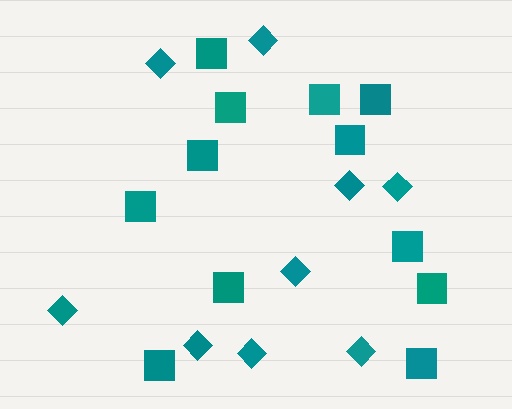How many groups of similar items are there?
There are 2 groups: one group of squares (12) and one group of diamonds (9).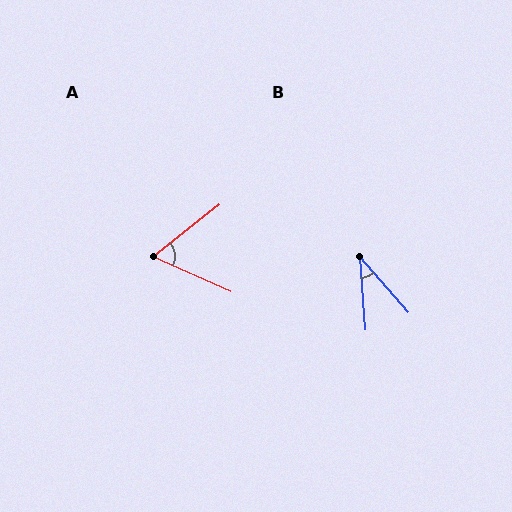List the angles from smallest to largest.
B (37°), A (62°).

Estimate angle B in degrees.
Approximately 37 degrees.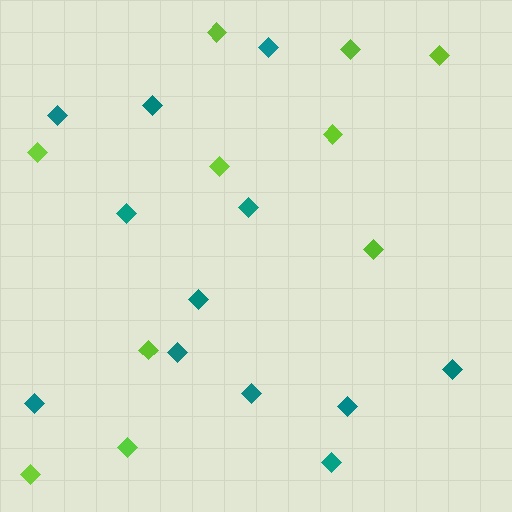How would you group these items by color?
There are 2 groups: one group of teal diamonds (12) and one group of lime diamonds (10).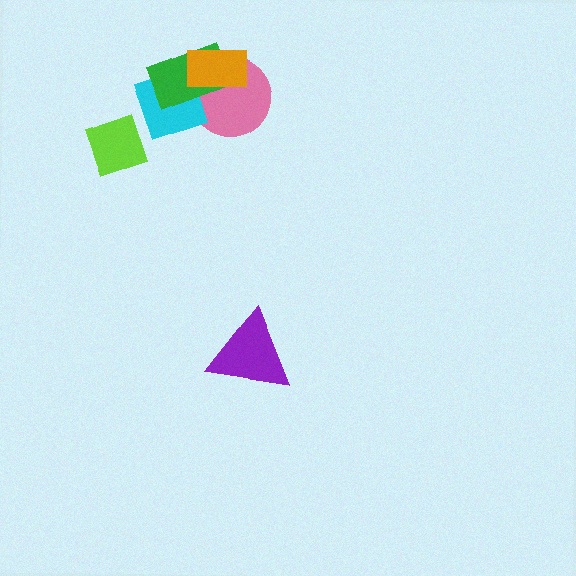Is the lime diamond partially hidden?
No, no other shape covers it.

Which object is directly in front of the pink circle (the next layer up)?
The cyan square is directly in front of the pink circle.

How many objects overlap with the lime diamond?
0 objects overlap with the lime diamond.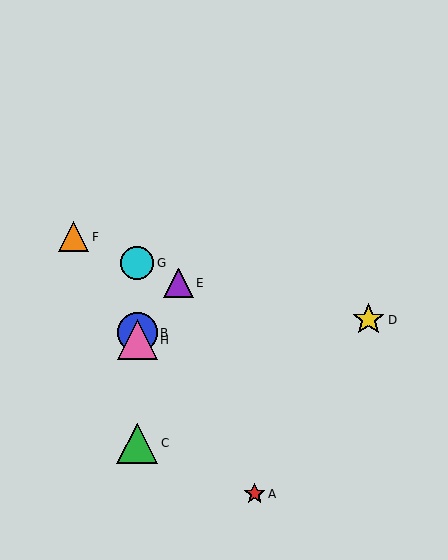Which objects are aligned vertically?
Objects B, C, G, H are aligned vertically.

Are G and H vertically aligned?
Yes, both are at x≈137.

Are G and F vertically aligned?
No, G is at x≈137 and F is at x≈74.